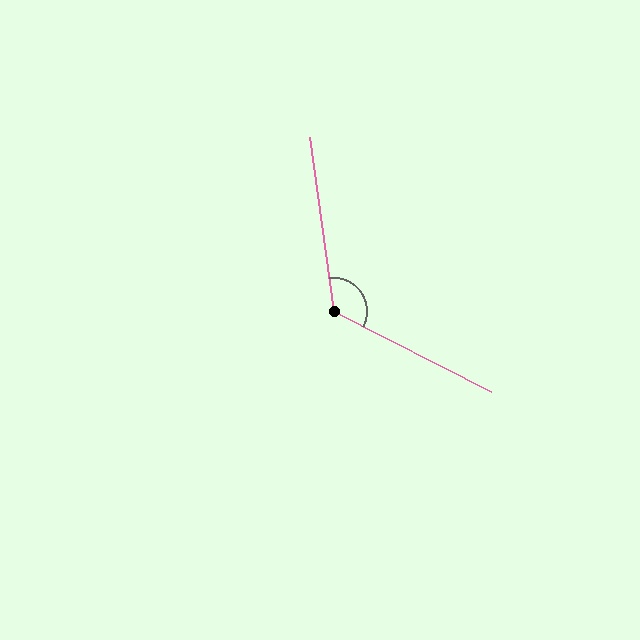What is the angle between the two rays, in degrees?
Approximately 125 degrees.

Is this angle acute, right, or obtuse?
It is obtuse.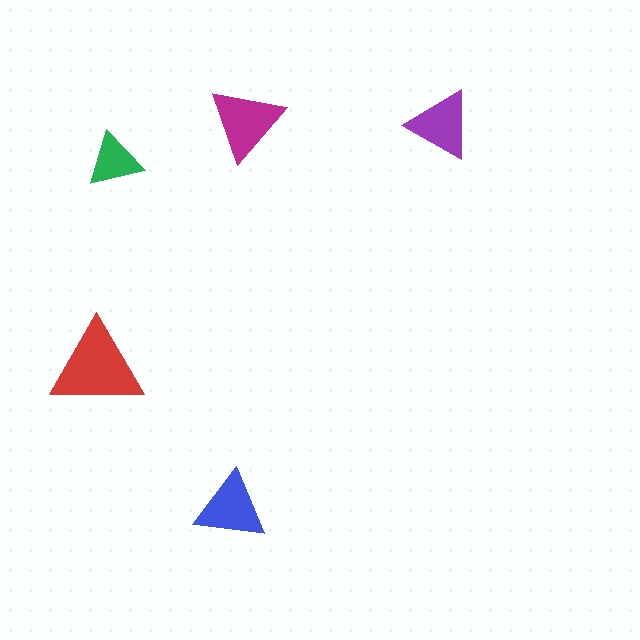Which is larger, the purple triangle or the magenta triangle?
The magenta one.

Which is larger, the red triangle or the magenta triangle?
The red one.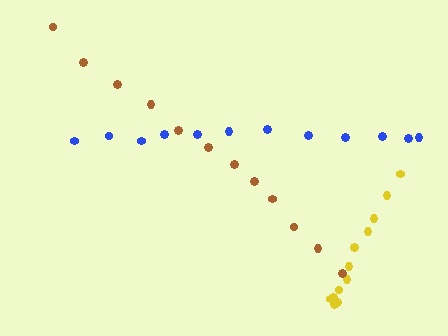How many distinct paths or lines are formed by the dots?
There are 3 distinct paths.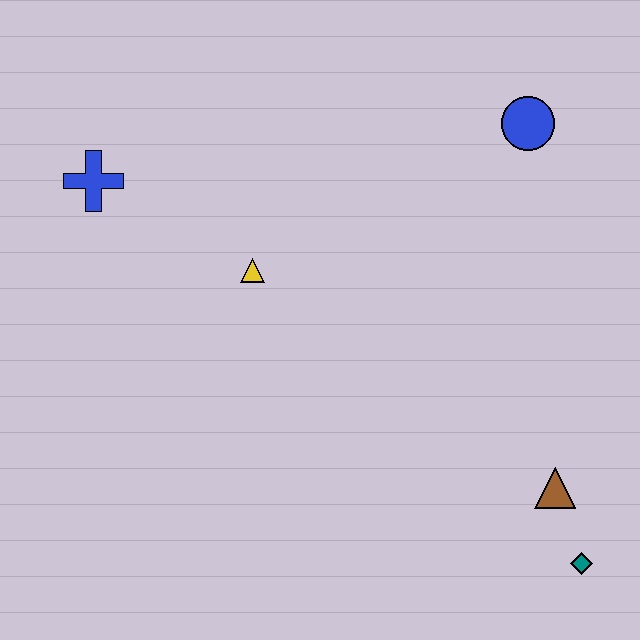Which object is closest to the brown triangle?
The teal diamond is closest to the brown triangle.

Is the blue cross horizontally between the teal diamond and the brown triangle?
No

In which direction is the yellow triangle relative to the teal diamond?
The yellow triangle is to the left of the teal diamond.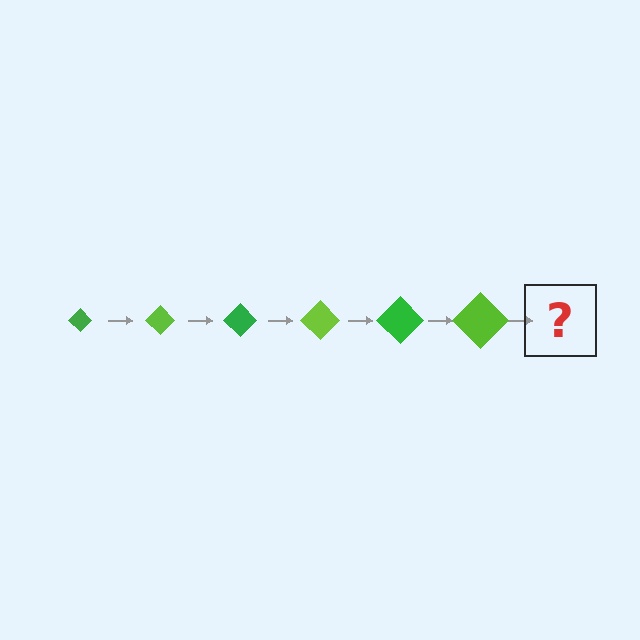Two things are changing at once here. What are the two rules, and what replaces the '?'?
The two rules are that the diamond grows larger each step and the color cycles through green and lime. The '?' should be a green diamond, larger than the previous one.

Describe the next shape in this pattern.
It should be a green diamond, larger than the previous one.